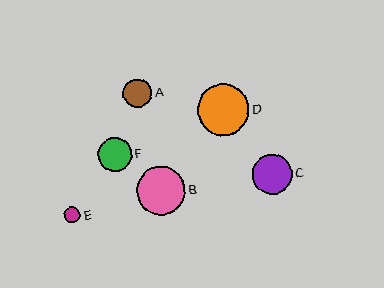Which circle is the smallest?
Circle E is the smallest with a size of approximately 16 pixels.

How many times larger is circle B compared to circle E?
Circle B is approximately 2.9 times the size of circle E.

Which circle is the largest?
Circle D is the largest with a size of approximately 51 pixels.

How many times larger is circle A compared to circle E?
Circle A is approximately 1.7 times the size of circle E.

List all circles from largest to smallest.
From largest to smallest: D, B, C, F, A, E.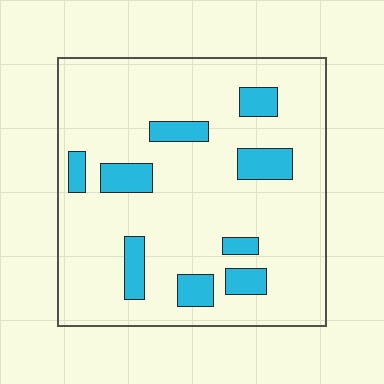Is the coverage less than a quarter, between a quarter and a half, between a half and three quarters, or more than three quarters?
Less than a quarter.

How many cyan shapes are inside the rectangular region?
9.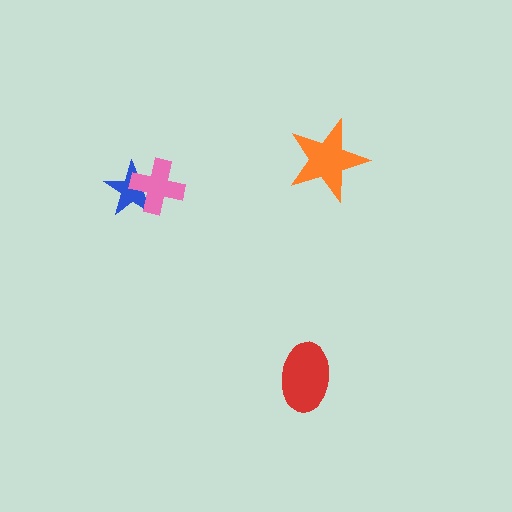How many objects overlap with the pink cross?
1 object overlaps with the pink cross.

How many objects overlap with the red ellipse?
0 objects overlap with the red ellipse.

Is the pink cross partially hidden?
No, no other shape covers it.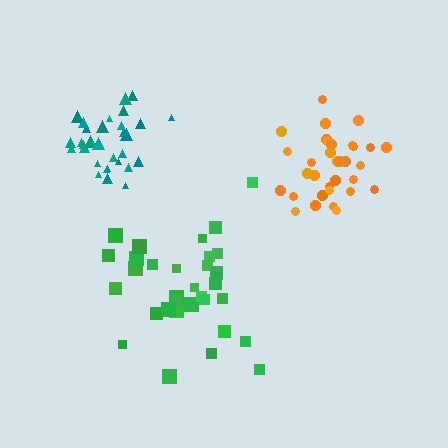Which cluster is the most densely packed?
Teal.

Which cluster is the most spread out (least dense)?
Green.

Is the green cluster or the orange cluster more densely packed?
Orange.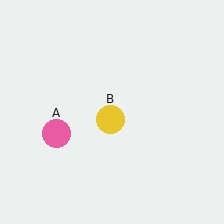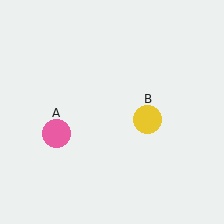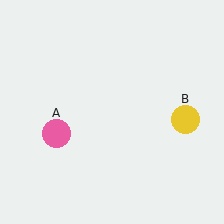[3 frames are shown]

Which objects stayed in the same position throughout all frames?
Pink circle (object A) remained stationary.